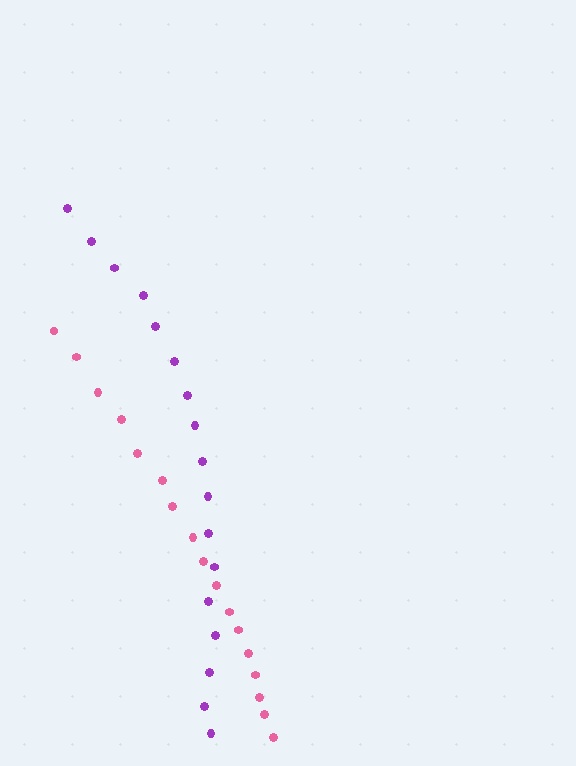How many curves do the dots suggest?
There are 2 distinct paths.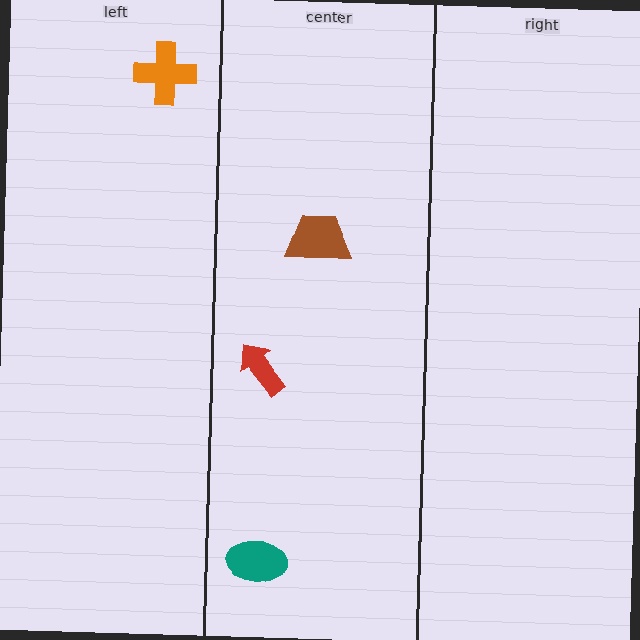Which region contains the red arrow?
The center region.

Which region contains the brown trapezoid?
The center region.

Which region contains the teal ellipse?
The center region.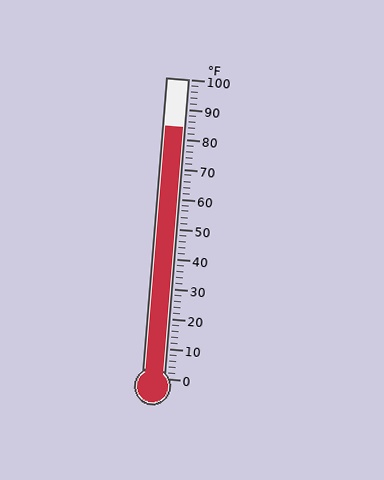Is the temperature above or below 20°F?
The temperature is above 20°F.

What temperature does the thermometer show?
The thermometer shows approximately 84°F.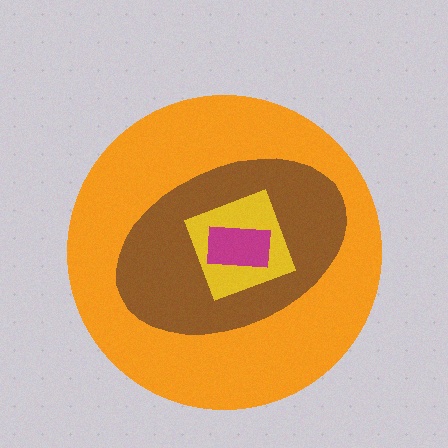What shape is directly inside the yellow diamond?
The magenta rectangle.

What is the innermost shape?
The magenta rectangle.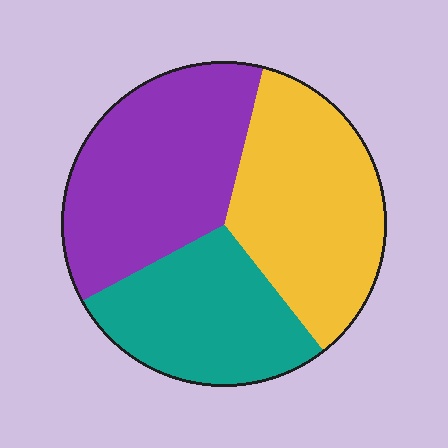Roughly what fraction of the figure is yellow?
Yellow takes up between a third and a half of the figure.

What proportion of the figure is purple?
Purple covers roughly 35% of the figure.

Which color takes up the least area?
Teal, at roughly 30%.